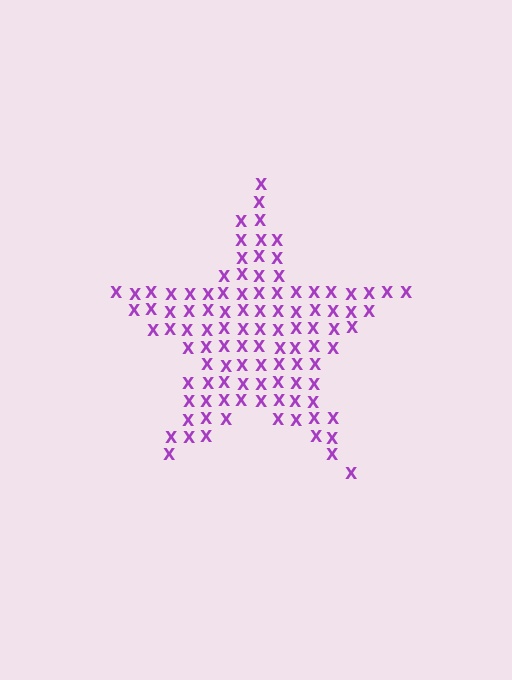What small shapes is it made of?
It is made of small letter X's.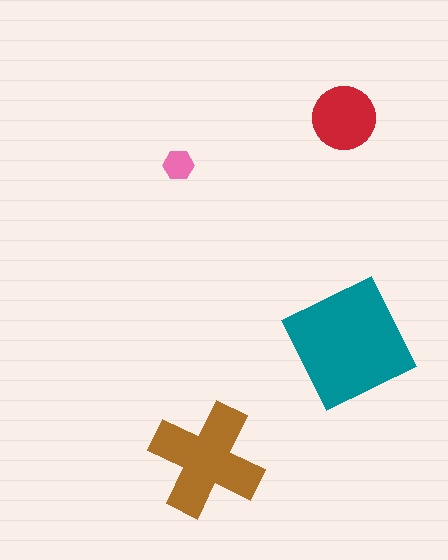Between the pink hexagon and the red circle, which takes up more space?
The red circle.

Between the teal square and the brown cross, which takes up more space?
The teal square.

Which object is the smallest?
The pink hexagon.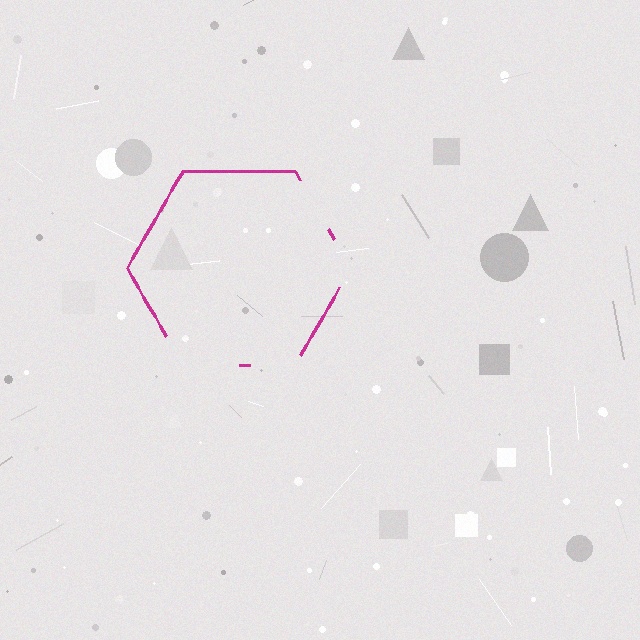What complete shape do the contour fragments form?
The contour fragments form a hexagon.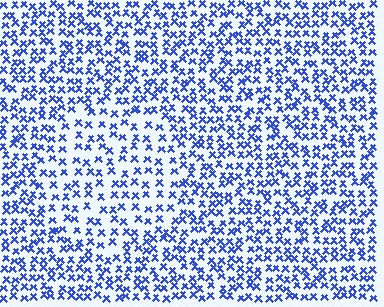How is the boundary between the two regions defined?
The boundary is defined by a change in element density (approximately 1.6x ratio). All elements are the same color, size, and shape.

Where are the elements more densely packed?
The elements are more densely packed outside the circle boundary.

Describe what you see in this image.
The image contains small blue elements arranged at two different densities. A circle-shaped region is visible where the elements are less densely packed than the surrounding area.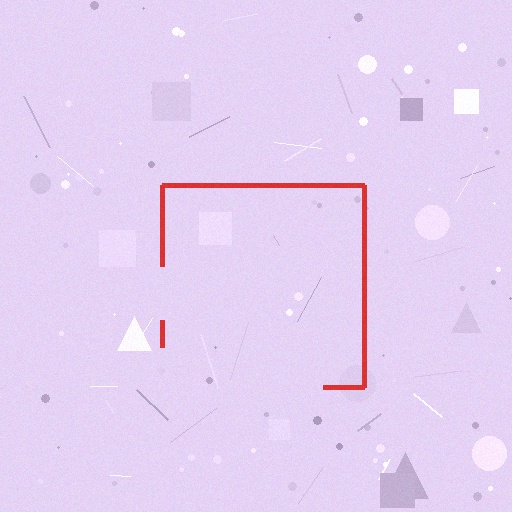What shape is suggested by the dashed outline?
The dashed outline suggests a square.